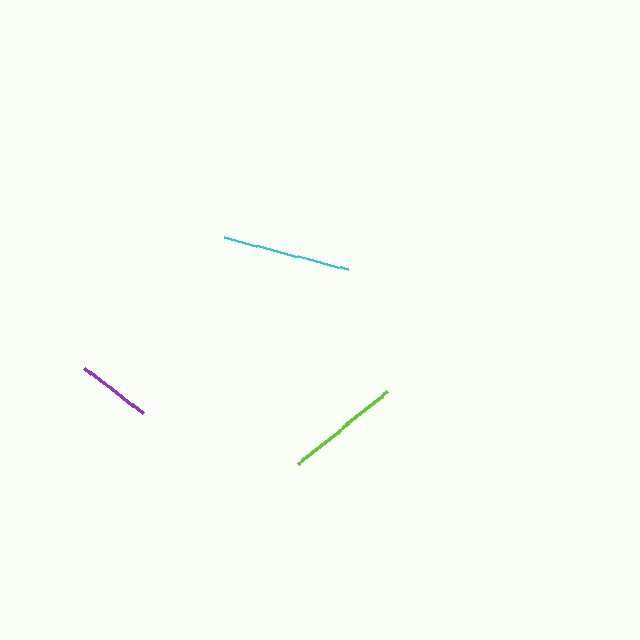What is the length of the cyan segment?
The cyan segment is approximately 128 pixels long.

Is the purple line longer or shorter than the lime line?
The lime line is longer than the purple line.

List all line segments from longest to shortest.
From longest to shortest: cyan, lime, purple.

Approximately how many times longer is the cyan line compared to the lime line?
The cyan line is approximately 1.1 times the length of the lime line.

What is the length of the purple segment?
The purple segment is approximately 74 pixels long.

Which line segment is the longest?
The cyan line is the longest at approximately 128 pixels.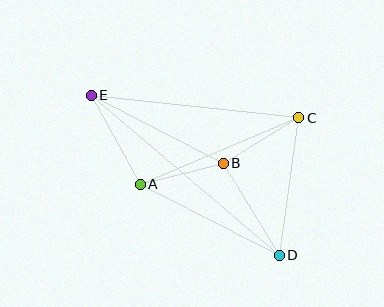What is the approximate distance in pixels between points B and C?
The distance between B and C is approximately 88 pixels.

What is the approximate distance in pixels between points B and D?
The distance between B and D is approximately 108 pixels.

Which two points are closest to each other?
Points A and B are closest to each other.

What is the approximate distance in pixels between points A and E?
The distance between A and E is approximately 102 pixels.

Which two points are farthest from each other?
Points D and E are farthest from each other.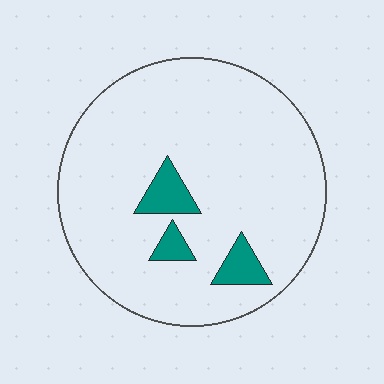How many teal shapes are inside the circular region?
3.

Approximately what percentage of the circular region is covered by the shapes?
Approximately 10%.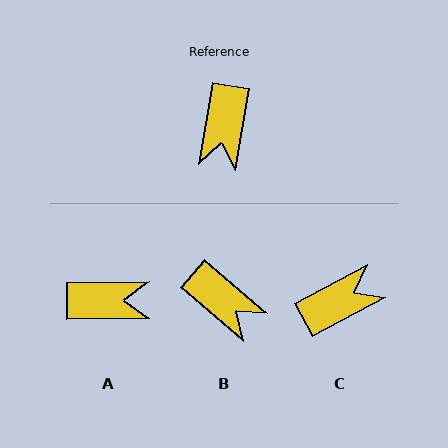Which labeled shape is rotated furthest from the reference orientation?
C, about 127 degrees away.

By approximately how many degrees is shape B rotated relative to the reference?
Approximately 58 degrees counter-clockwise.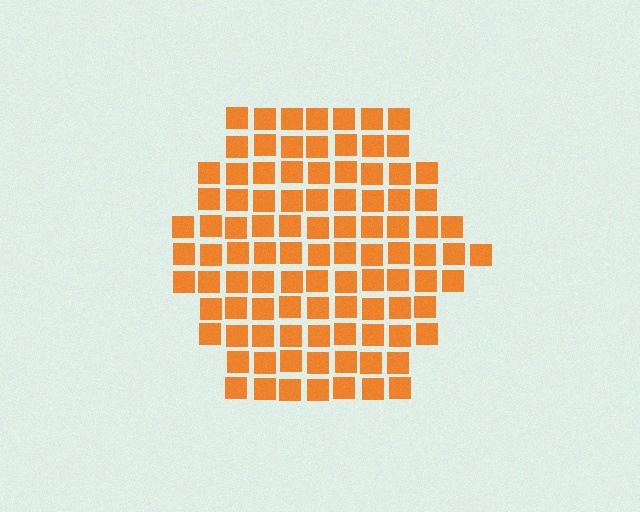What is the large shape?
The large shape is a hexagon.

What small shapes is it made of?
It is made of small squares.